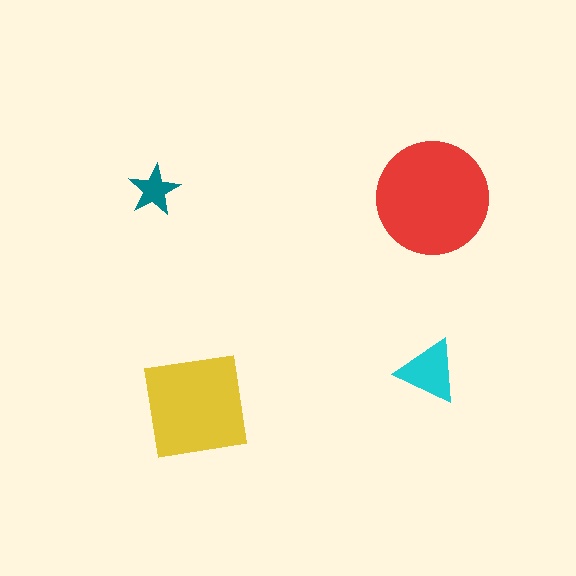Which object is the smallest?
The teal star.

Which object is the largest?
The red circle.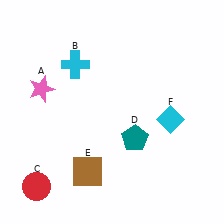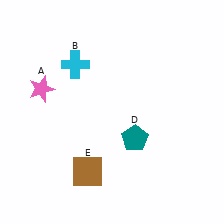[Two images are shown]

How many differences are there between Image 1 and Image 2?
There are 2 differences between the two images.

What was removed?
The red circle (C), the cyan diamond (F) were removed in Image 2.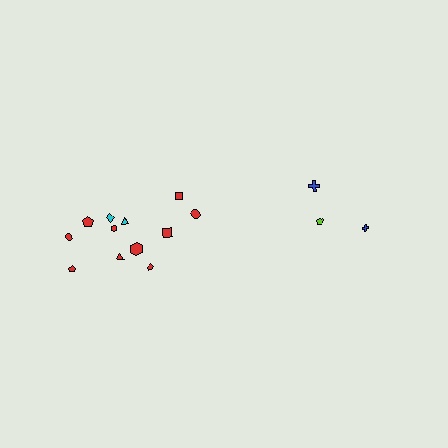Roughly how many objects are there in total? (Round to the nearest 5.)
Roughly 15 objects in total.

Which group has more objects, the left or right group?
The left group.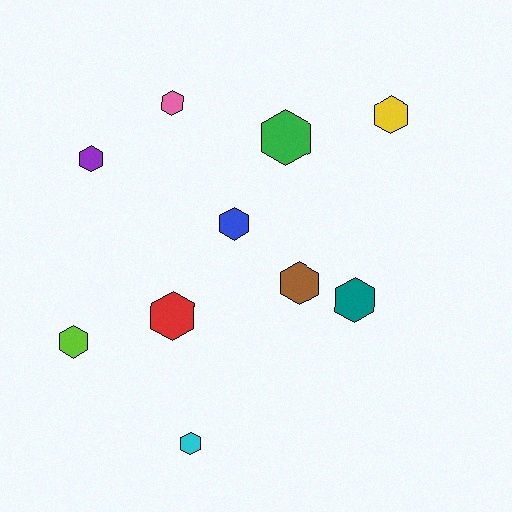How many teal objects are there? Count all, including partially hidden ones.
There is 1 teal object.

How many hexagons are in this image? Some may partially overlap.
There are 10 hexagons.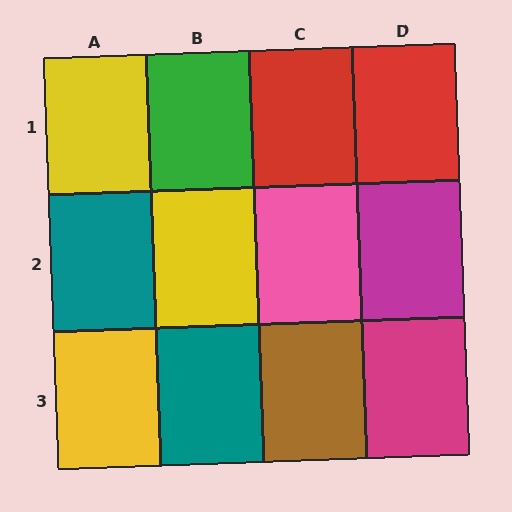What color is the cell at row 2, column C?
Pink.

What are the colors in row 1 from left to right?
Yellow, green, red, red.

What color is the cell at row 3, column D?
Magenta.